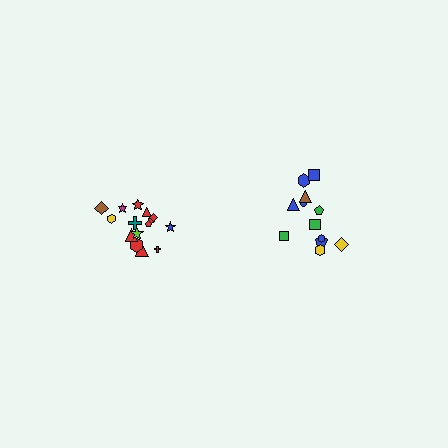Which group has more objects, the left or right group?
The left group.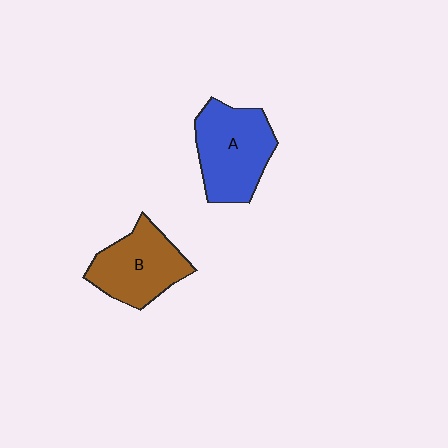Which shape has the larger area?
Shape A (blue).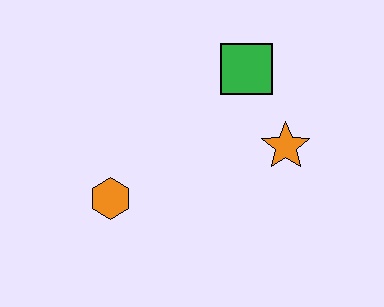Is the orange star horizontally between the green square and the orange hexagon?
No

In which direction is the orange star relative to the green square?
The orange star is below the green square.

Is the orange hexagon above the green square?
No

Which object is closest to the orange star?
The green square is closest to the orange star.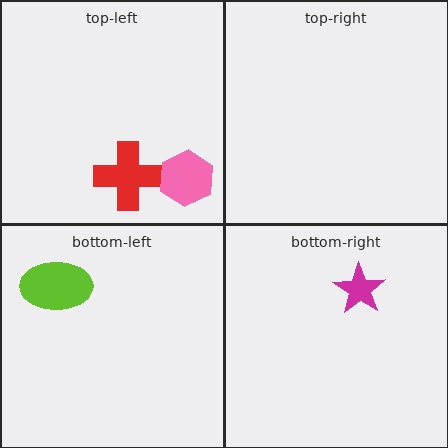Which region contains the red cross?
The top-left region.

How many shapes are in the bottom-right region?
1.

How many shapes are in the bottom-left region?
1.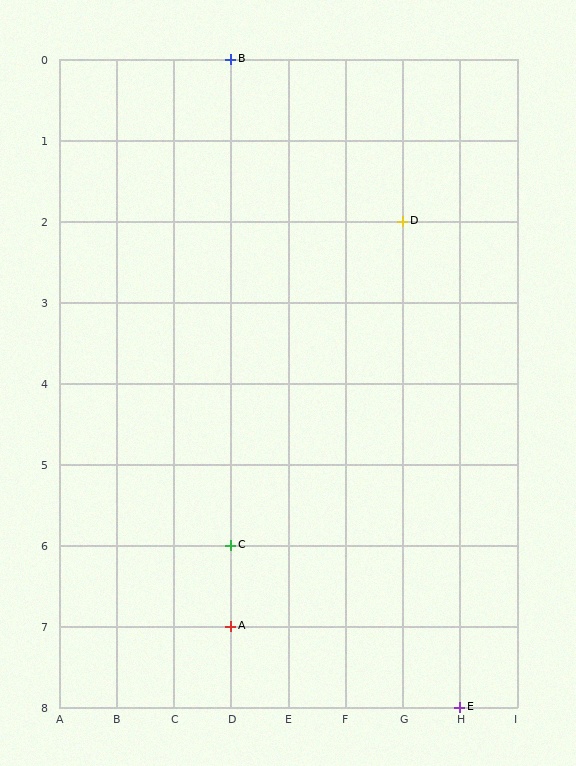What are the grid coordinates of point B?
Point B is at grid coordinates (D, 0).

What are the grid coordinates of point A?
Point A is at grid coordinates (D, 7).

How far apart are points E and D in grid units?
Points E and D are 1 column and 6 rows apart (about 6.1 grid units diagonally).